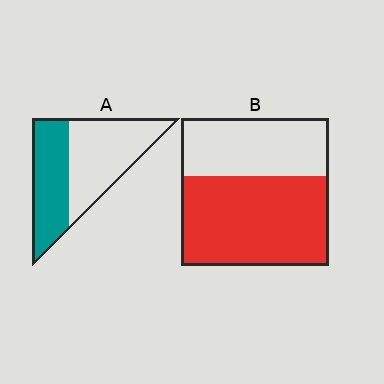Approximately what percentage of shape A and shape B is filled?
A is approximately 45% and B is approximately 60%.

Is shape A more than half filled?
No.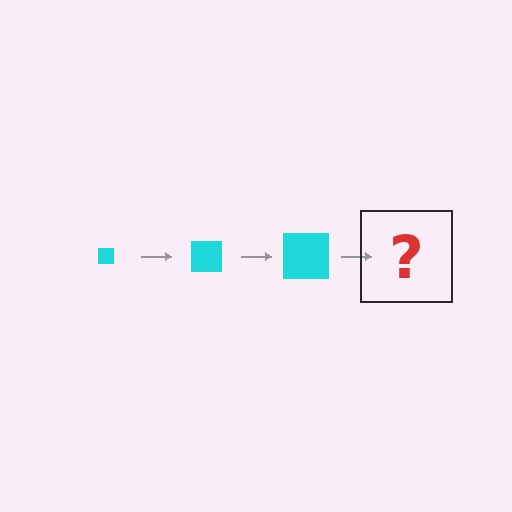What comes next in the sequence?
The next element should be a cyan square, larger than the previous one.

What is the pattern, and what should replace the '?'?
The pattern is that the square gets progressively larger each step. The '?' should be a cyan square, larger than the previous one.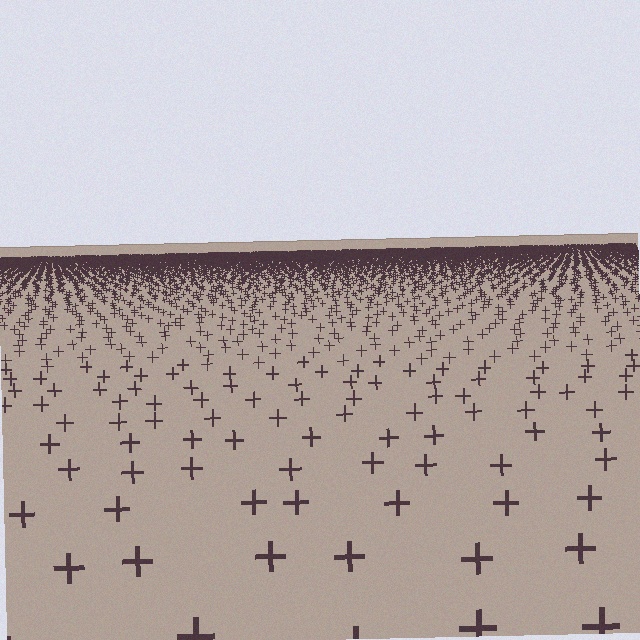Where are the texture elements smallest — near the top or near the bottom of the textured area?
Near the top.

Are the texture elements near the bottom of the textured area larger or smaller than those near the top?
Larger. Near the bottom, elements are closer to the viewer and appear at a bigger on-screen size.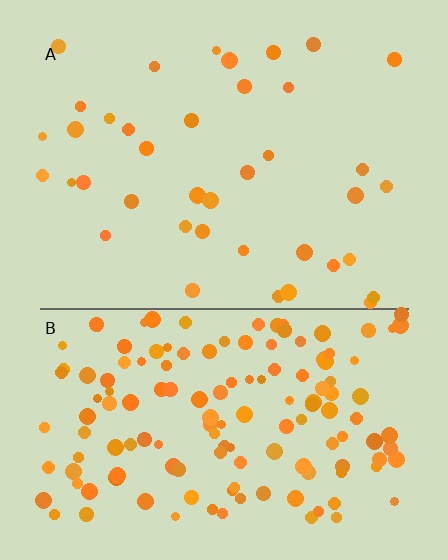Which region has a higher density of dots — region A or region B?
B (the bottom).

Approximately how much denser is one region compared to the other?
Approximately 3.8× — region B over region A.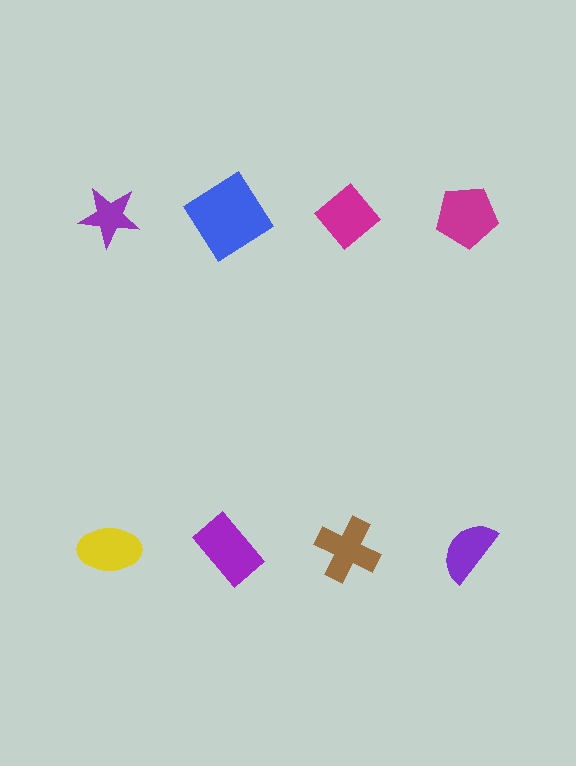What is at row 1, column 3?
A magenta diamond.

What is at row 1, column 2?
A blue diamond.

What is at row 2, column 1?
A yellow ellipse.